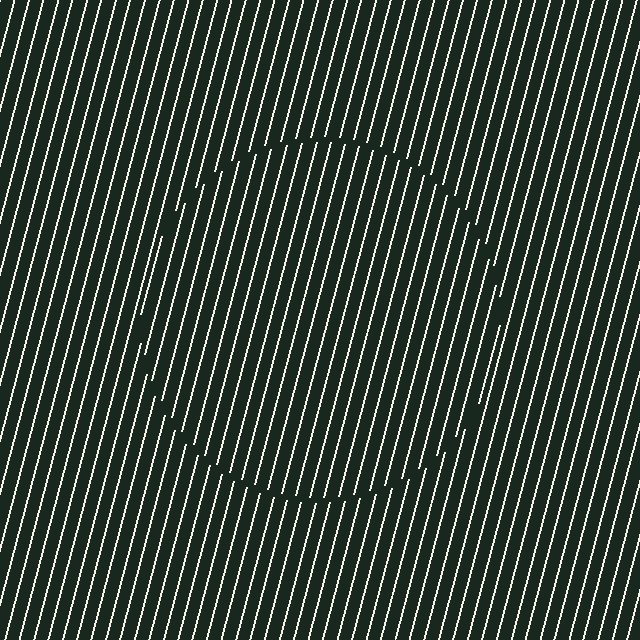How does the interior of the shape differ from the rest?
The interior of the shape contains the same grating, shifted by half a period — the contour is defined by the phase discontinuity where line-ends from the inner and outer gratings abut.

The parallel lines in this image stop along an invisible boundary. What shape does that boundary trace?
An illusory circle. The interior of the shape contains the same grating, shifted by half a period — the contour is defined by the phase discontinuity where line-ends from the inner and outer gratings abut.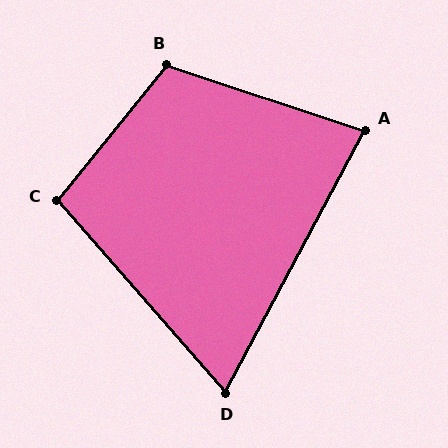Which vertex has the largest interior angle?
B, at approximately 111 degrees.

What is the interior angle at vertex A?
Approximately 80 degrees (acute).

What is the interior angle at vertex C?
Approximately 100 degrees (obtuse).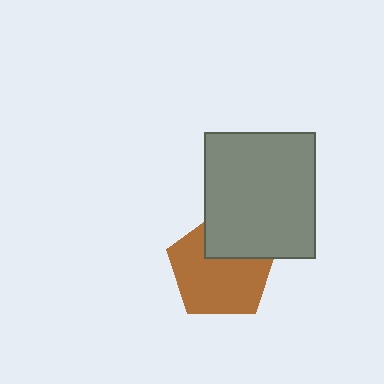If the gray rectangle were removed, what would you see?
You would see the complete brown pentagon.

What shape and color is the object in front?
The object in front is a gray rectangle.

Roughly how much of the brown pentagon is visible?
Most of it is visible (roughly 69%).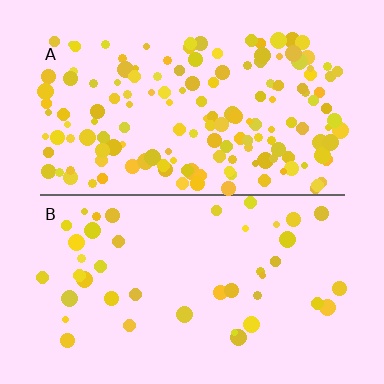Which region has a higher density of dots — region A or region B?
A (the top).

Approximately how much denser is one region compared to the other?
Approximately 3.6× — region A over region B.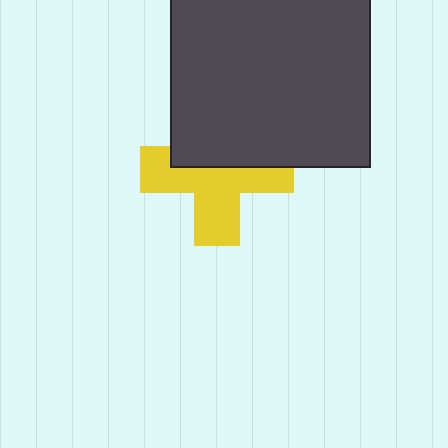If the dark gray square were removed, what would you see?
You would see the complete yellow cross.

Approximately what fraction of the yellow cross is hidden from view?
Roughly 42% of the yellow cross is hidden behind the dark gray square.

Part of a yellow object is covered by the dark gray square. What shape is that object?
It is a cross.